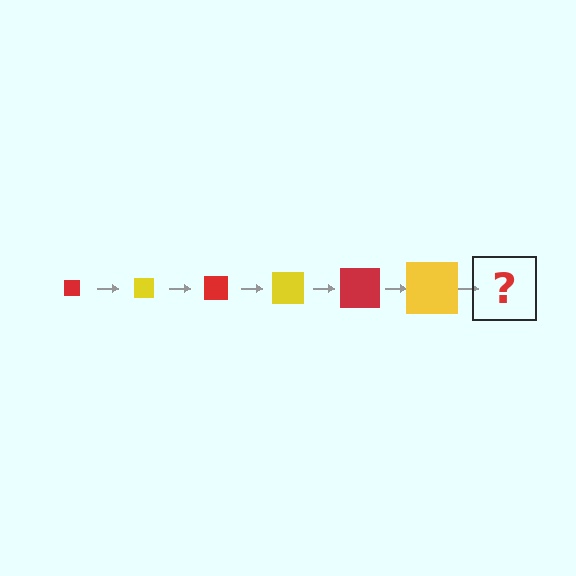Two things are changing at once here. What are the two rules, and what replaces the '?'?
The two rules are that the square grows larger each step and the color cycles through red and yellow. The '?' should be a red square, larger than the previous one.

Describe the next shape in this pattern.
It should be a red square, larger than the previous one.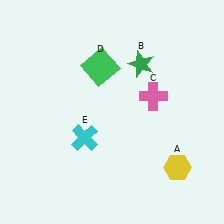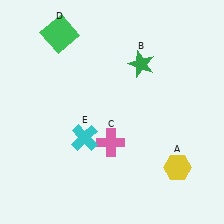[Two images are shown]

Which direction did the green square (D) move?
The green square (D) moved left.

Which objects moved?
The objects that moved are: the pink cross (C), the green square (D).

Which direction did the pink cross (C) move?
The pink cross (C) moved down.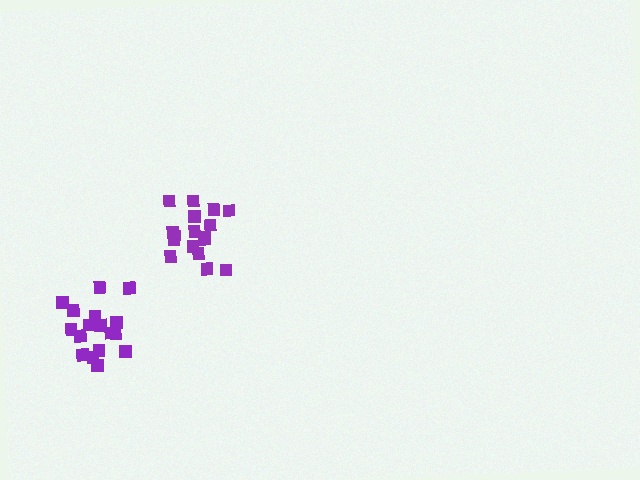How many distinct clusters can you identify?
There are 2 distinct clusters.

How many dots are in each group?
Group 1: 18 dots, Group 2: 17 dots (35 total).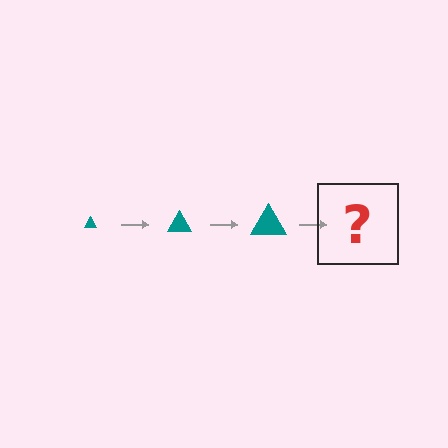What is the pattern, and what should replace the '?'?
The pattern is that the triangle gets progressively larger each step. The '?' should be a teal triangle, larger than the previous one.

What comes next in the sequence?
The next element should be a teal triangle, larger than the previous one.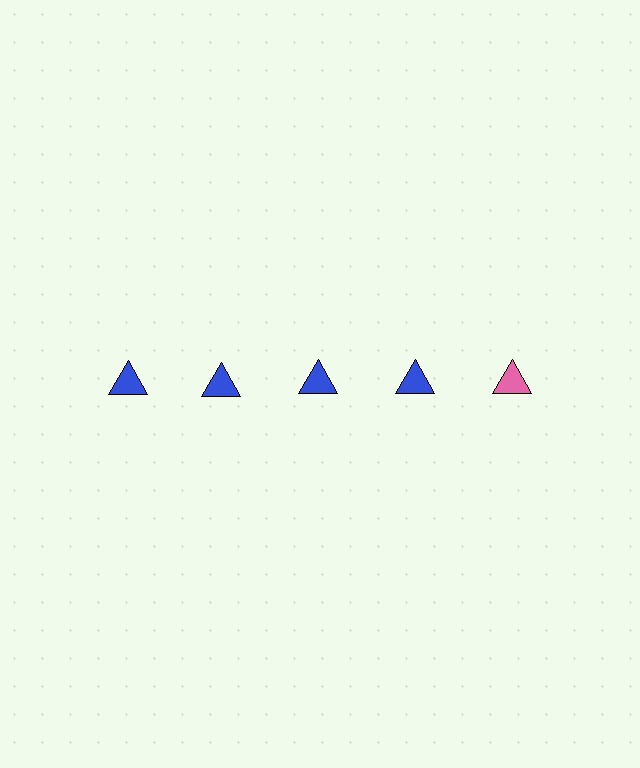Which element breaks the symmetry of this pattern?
The pink triangle in the top row, rightmost column breaks the symmetry. All other shapes are blue triangles.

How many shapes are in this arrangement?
There are 5 shapes arranged in a grid pattern.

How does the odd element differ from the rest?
It has a different color: pink instead of blue.